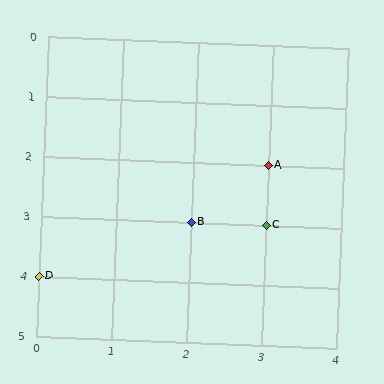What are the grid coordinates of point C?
Point C is at grid coordinates (3, 3).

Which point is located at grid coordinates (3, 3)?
Point C is at (3, 3).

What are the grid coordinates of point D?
Point D is at grid coordinates (0, 4).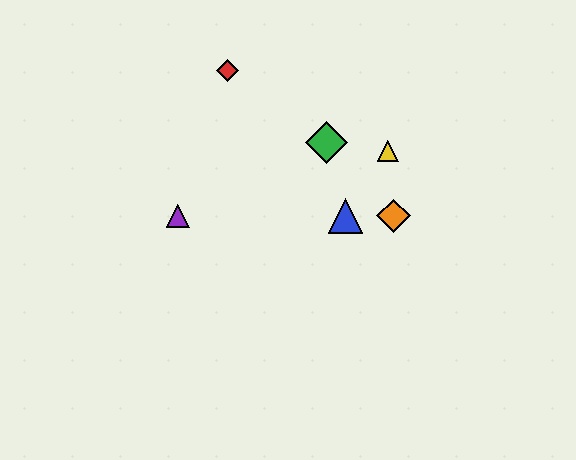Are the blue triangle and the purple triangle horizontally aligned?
Yes, both are at y≈216.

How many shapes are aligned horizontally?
3 shapes (the blue triangle, the purple triangle, the orange diamond) are aligned horizontally.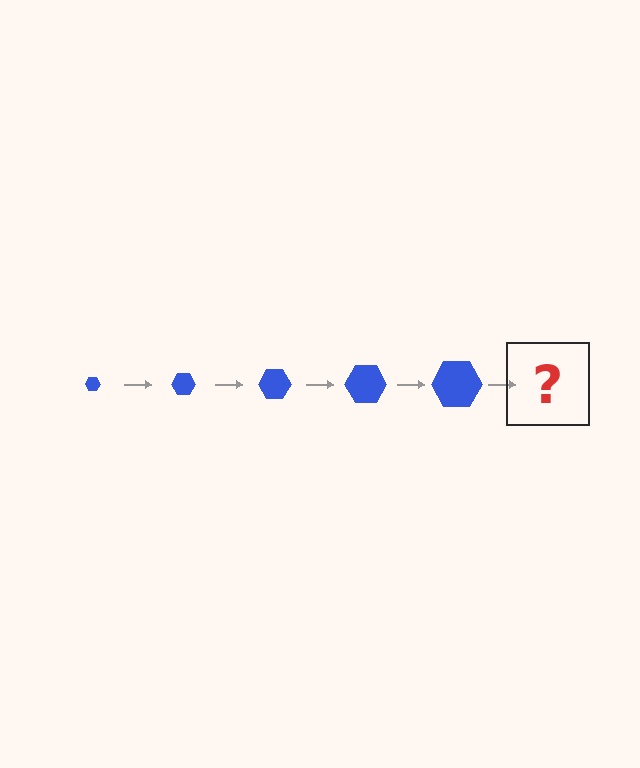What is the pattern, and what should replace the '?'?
The pattern is that the hexagon gets progressively larger each step. The '?' should be a blue hexagon, larger than the previous one.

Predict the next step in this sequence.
The next step is a blue hexagon, larger than the previous one.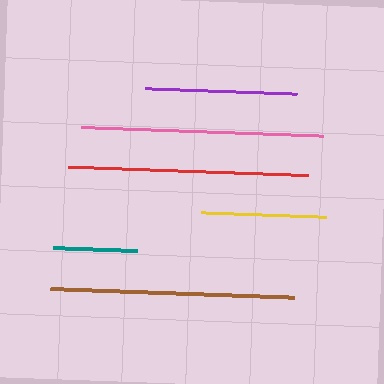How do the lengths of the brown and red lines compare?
The brown and red lines are approximately the same length.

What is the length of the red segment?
The red segment is approximately 241 pixels long.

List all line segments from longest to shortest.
From longest to shortest: brown, pink, red, purple, yellow, teal.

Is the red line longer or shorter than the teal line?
The red line is longer than the teal line.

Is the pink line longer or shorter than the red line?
The pink line is longer than the red line.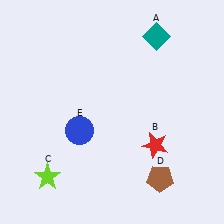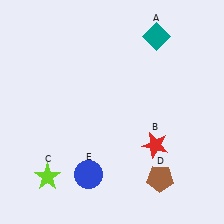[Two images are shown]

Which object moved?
The blue circle (E) moved down.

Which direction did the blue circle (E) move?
The blue circle (E) moved down.